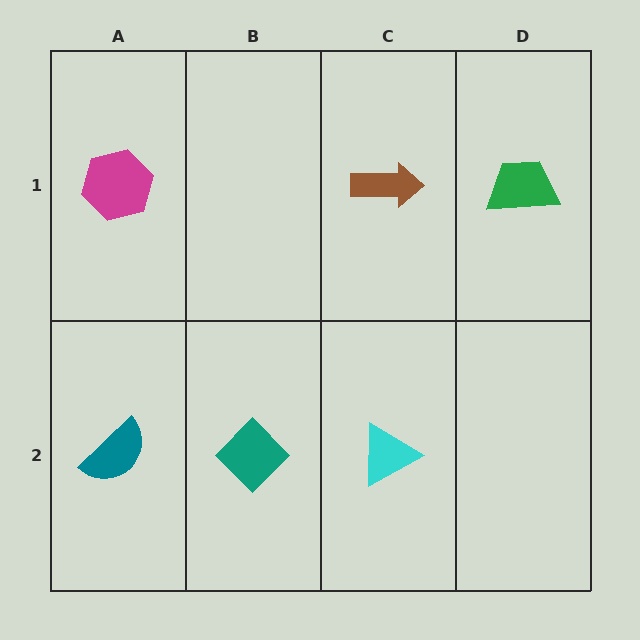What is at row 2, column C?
A cyan triangle.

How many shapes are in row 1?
3 shapes.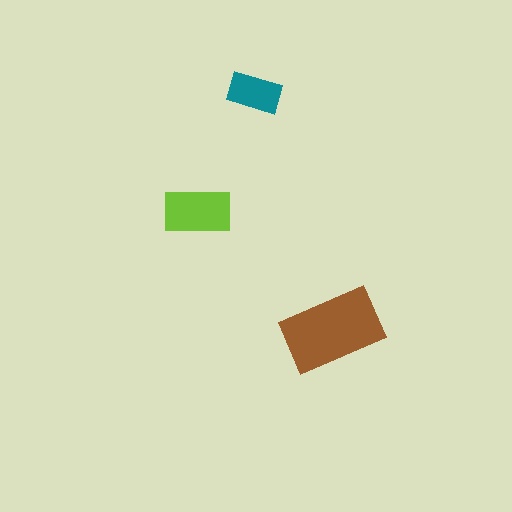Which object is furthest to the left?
The lime rectangle is leftmost.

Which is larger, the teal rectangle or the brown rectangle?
The brown one.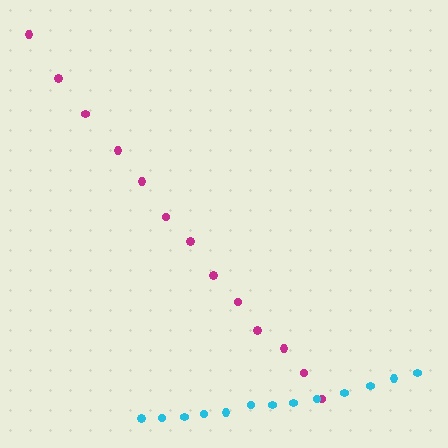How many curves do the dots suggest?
There are 2 distinct paths.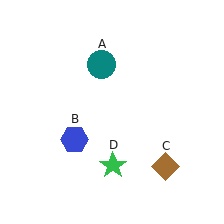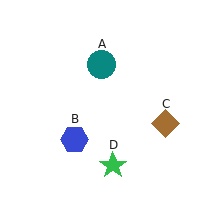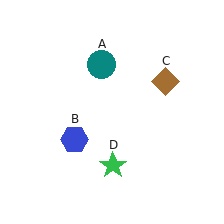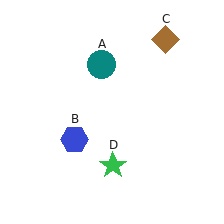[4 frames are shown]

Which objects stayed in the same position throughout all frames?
Teal circle (object A) and blue hexagon (object B) and green star (object D) remained stationary.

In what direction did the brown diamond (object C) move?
The brown diamond (object C) moved up.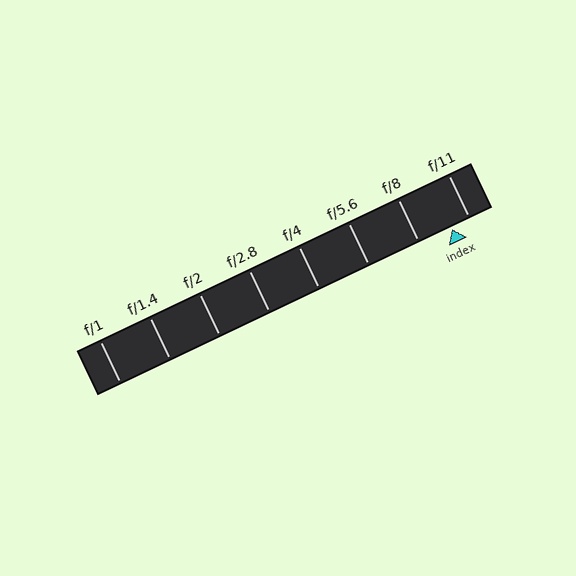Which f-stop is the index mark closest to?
The index mark is closest to f/11.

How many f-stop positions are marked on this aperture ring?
There are 8 f-stop positions marked.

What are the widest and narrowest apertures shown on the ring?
The widest aperture shown is f/1 and the narrowest is f/11.